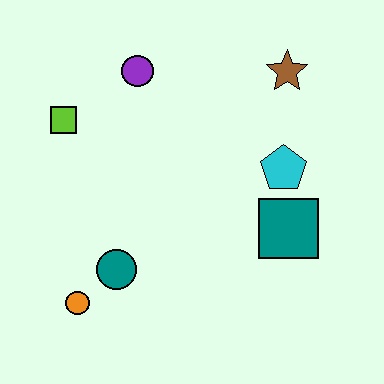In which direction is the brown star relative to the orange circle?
The brown star is above the orange circle.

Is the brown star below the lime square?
No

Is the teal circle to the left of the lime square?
No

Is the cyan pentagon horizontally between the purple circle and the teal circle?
No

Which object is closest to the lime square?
The purple circle is closest to the lime square.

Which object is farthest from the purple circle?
The orange circle is farthest from the purple circle.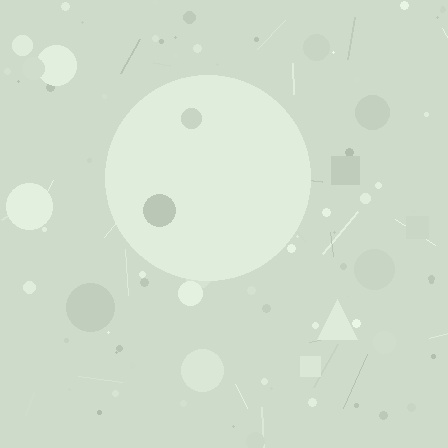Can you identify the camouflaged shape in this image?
The camouflaged shape is a circle.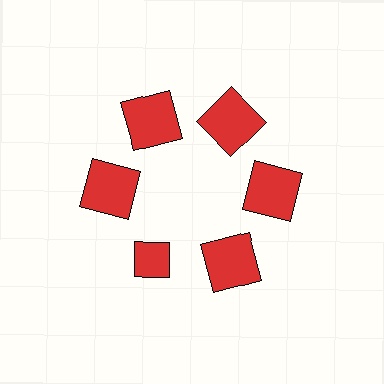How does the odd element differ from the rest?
It has a different shape: diamond instead of square.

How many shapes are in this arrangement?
There are 6 shapes arranged in a ring pattern.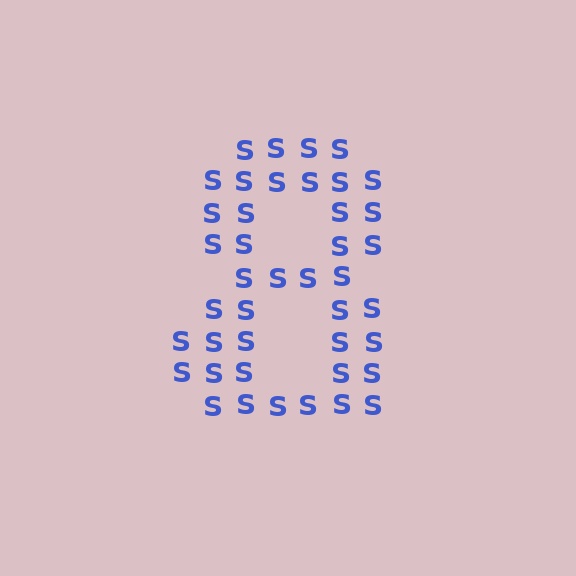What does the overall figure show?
The overall figure shows the digit 8.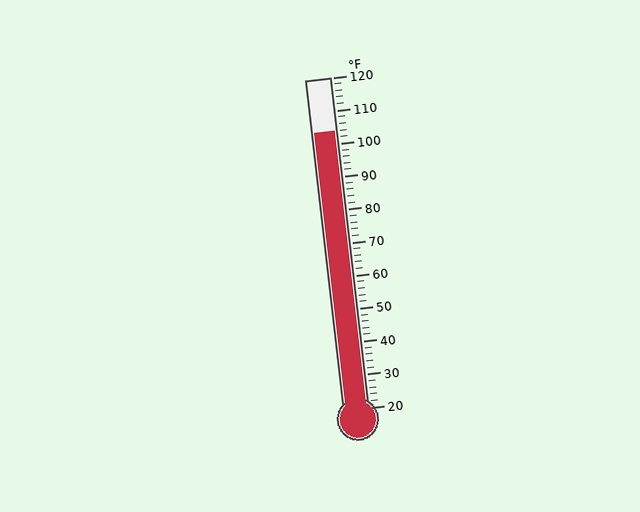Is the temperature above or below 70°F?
The temperature is above 70°F.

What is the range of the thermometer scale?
The thermometer scale ranges from 20°F to 120°F.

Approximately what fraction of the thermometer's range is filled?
The thermometer is filled to approximately 85% of its range.